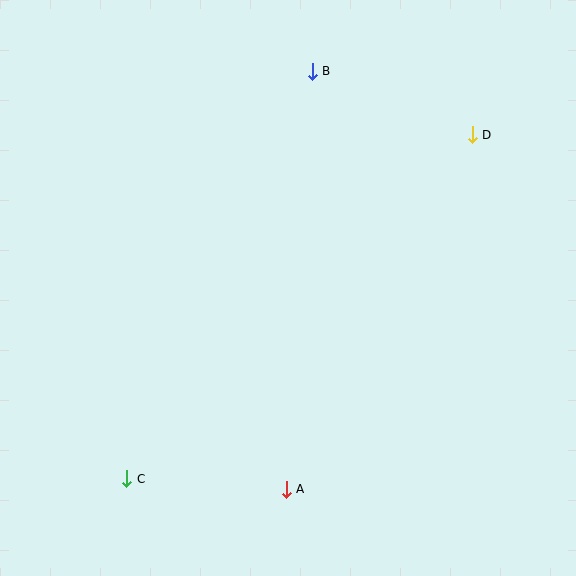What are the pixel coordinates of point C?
Point C is at (127, 479).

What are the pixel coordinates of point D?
Point D is at (472, 135).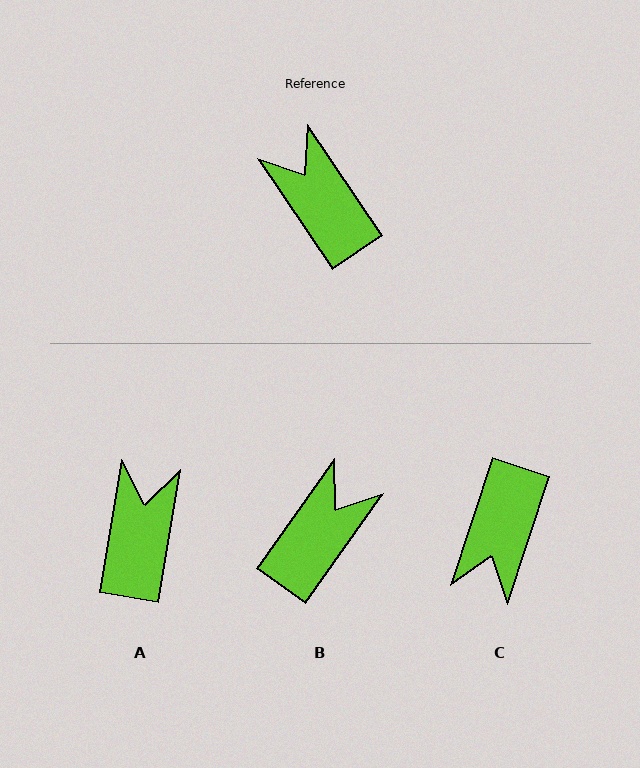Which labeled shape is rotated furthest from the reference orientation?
C, about 128 degrees away.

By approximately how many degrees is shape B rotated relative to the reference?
Approximately 69 degrees clockwise.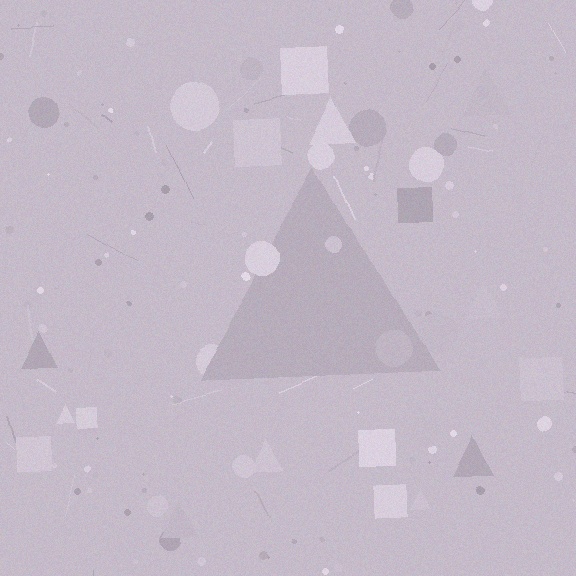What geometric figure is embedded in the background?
A triangle is embedded in the background.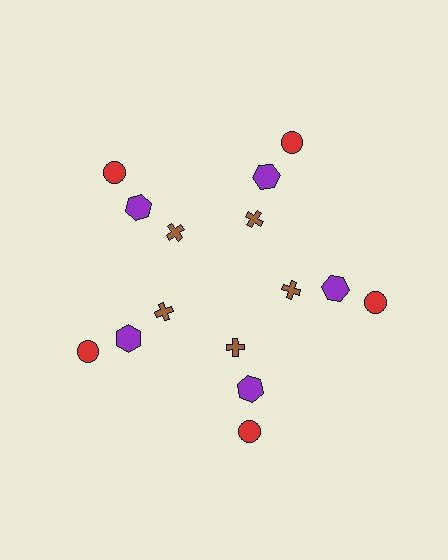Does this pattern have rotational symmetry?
Yes, this pattern has 5-fold rotational symmetry. It looks the same after rotating 72 degrees around the center.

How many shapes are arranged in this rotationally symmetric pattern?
There are 15 shapes, arranged in 5 groups of 3.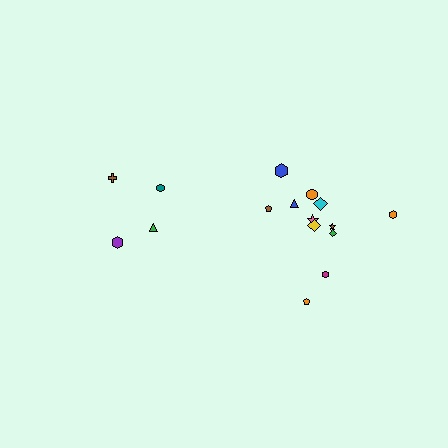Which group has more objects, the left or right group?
The right group.